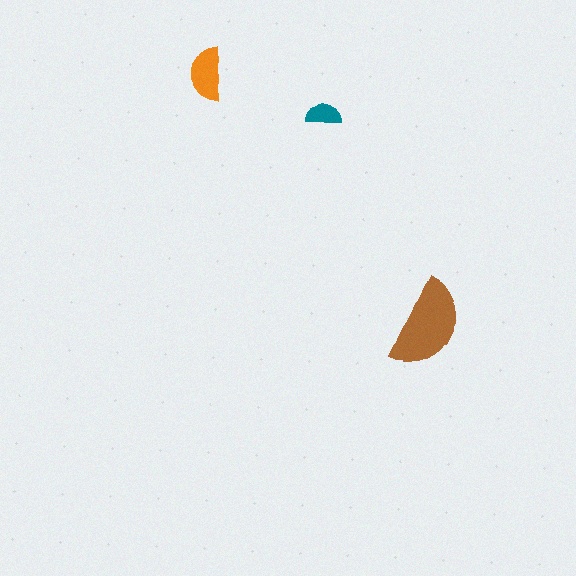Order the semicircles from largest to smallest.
the brown one, the orange one, the teal one.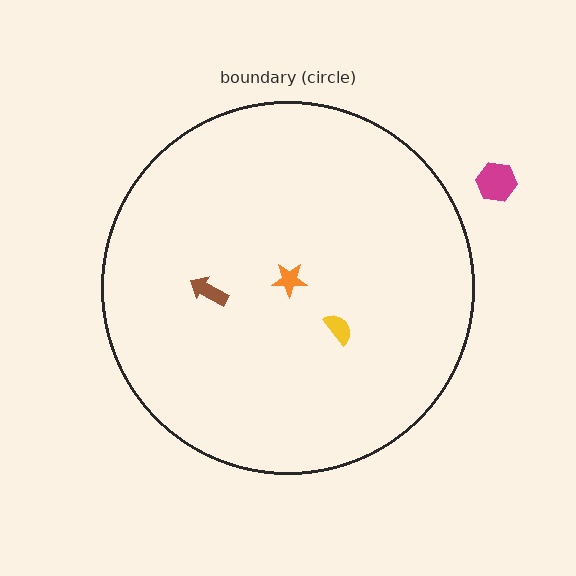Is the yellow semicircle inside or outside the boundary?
Inside.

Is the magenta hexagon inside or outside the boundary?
Outside.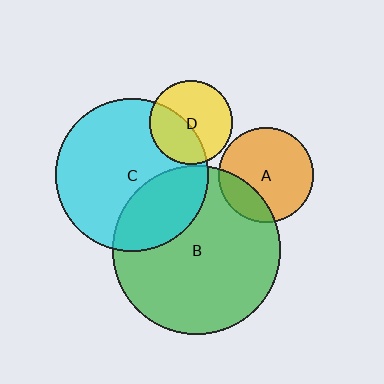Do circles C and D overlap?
Yes.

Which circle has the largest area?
Circle B (green).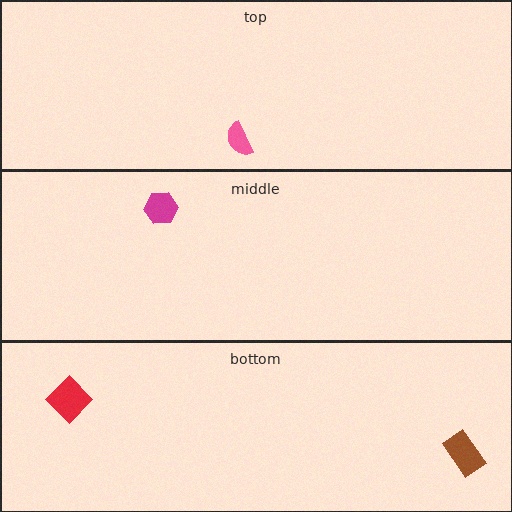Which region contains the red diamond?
The bottom region.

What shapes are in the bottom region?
The red diamond, the brown rectangle.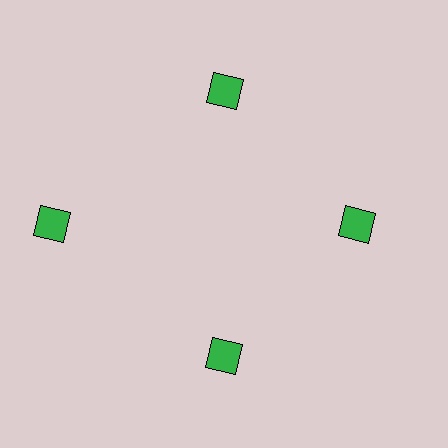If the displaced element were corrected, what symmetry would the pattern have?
It would have 4-fold rotational symmetry — the pattern would map onto itself every 90 degrees.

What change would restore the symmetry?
The symmetry would be restored by moving it inward, back onto the ring so that all 4 diamonds sit at equal angles and equal distance from the center.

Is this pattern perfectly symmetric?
No. The 4 green diamonds are arranged in a ring, but one element near the 9 o'clock position is pushed outward from the center, breaking the 4-fold rotational symmetry.